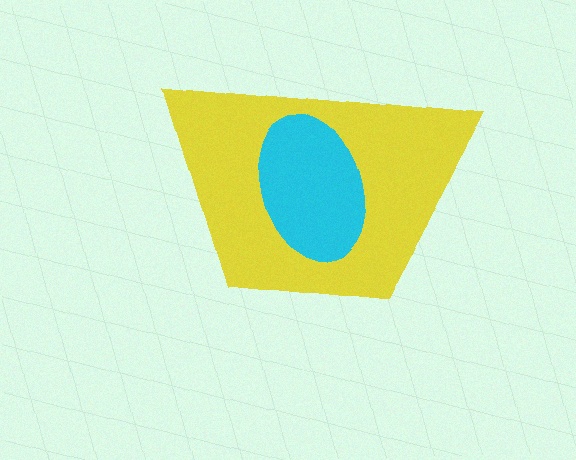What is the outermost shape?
The yellow trapezoid.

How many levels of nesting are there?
2.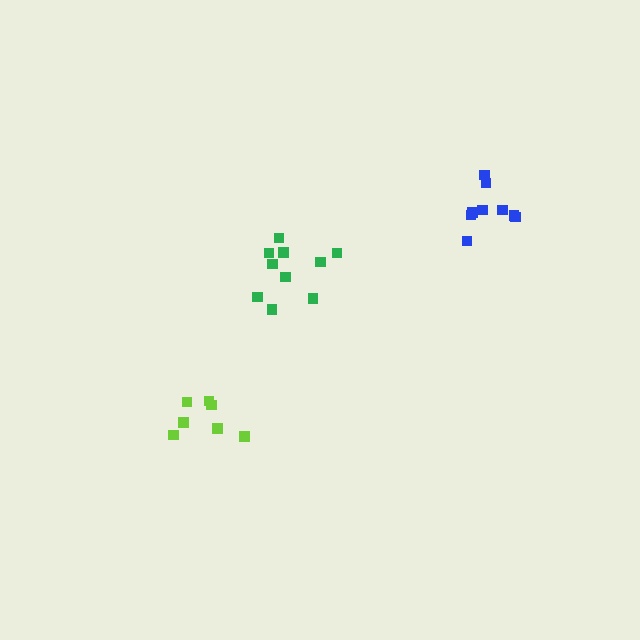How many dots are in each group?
Group 1: 10 dots, Group 2: 9 dots, Group 3: 7 dots (26 total).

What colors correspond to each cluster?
The clusters are colored: green, blue, lime.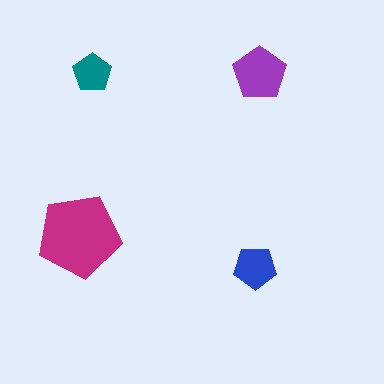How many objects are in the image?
There are 4 objects in the image.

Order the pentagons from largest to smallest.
the magenta one, the purple one, the blue one, the teal one.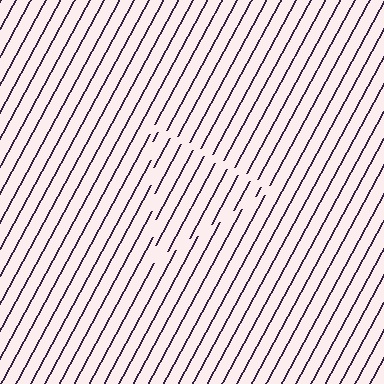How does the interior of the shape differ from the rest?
The interior of the shape contains the same grating, shifted by half a period — the contour is defined by the phase discontinuity where line-ends from the inner and outer gratings abut.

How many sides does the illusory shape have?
3 sides — the line-ends trace a triangle.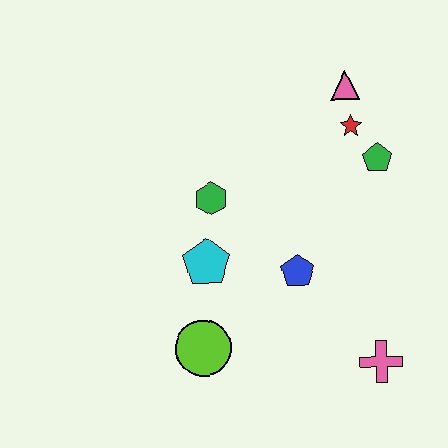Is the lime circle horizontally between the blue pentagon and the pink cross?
No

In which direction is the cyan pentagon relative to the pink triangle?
The cyan pentagon is below the pink triangle.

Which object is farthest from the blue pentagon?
The pink triangle is farthest from the blue pentagon.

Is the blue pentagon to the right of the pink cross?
No